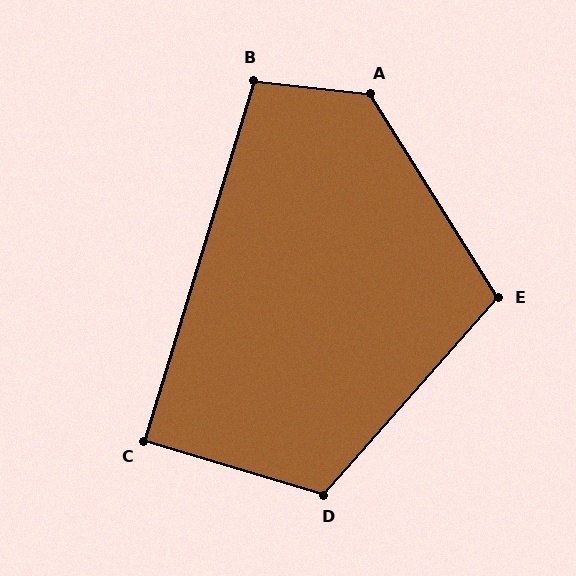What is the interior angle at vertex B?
Approximately 100 degrees (obtuse).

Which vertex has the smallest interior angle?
C, at approximately 90 degrees.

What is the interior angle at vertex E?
Approximately 106 degrees (obtuse).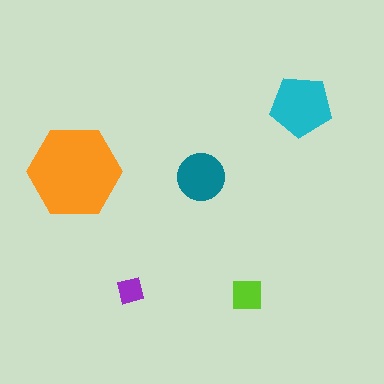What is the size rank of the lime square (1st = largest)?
4th.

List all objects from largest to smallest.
The orange hexagon, the cyan pentagon, the teal circle, the lime square, the purple square.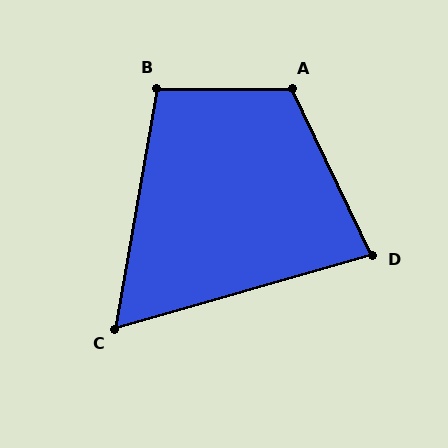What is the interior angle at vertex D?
Approximately 80 degrees (acute).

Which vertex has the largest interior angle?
A, at approximately 116 degrees.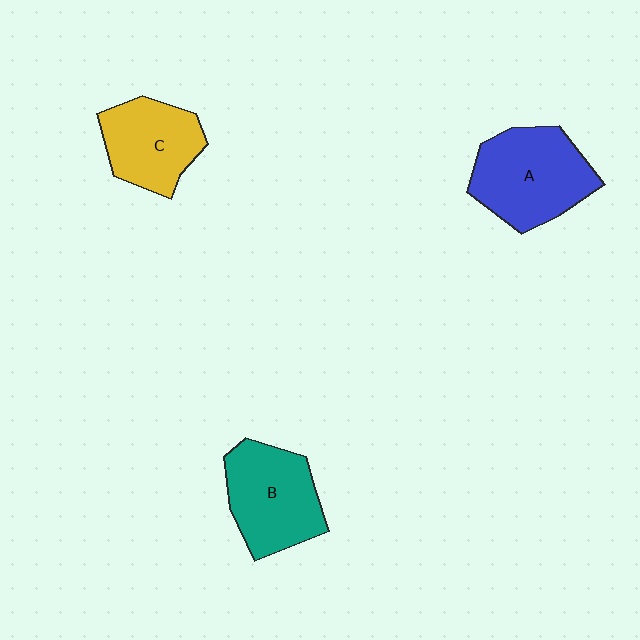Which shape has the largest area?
Shape A (blue).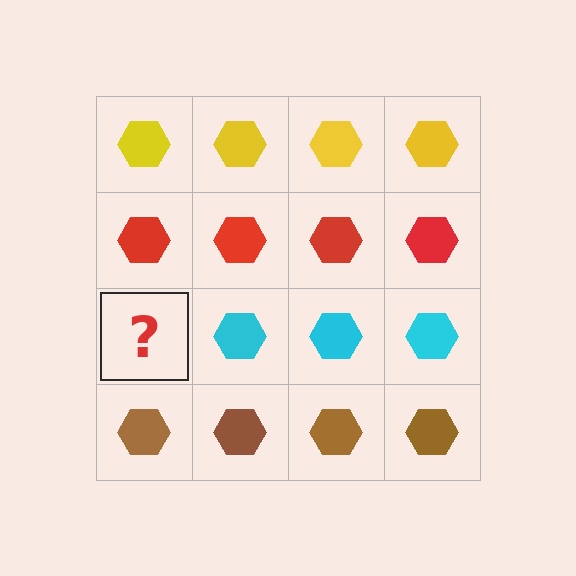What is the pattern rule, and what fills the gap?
The rule is that each row has a consistent color. The gap should be filled with a cyan hexagon.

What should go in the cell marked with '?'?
The missing cell should contain a cyan hexagon.